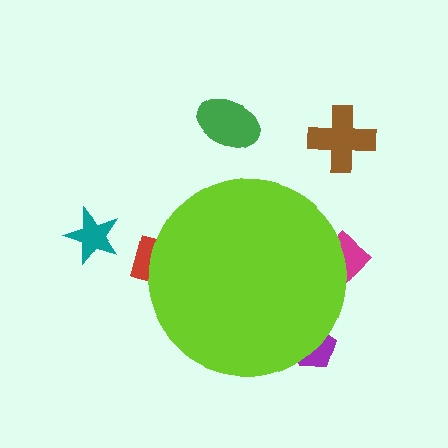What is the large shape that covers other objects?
A lime circle.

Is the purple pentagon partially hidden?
Yes, the purple pentagon is partially hidden behind the lime circle.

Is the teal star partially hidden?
No, the teal star is fully visible.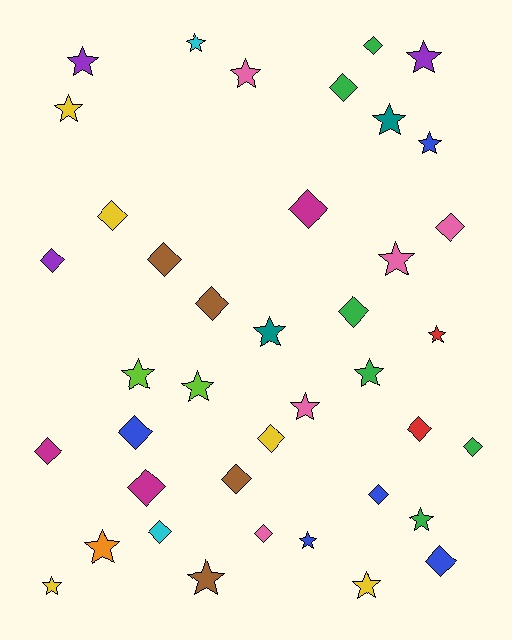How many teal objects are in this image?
There are 2 teal objects.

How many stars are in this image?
There are 20 stars.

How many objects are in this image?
There are 40 objects.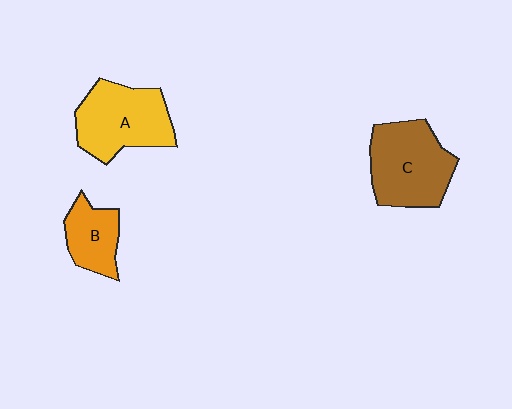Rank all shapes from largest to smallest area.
From largest to smallest: C (brown), A (yellow), B (orange).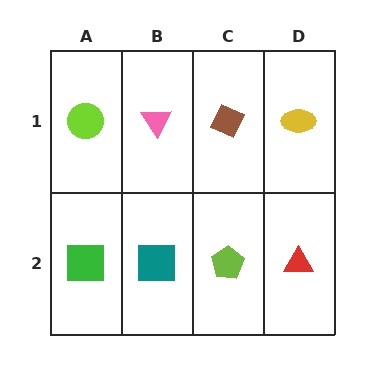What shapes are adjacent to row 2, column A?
A lime circle (row 1, column A), a teal square (row 2, column B).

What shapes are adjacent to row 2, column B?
A pink triangle (row 1, column B), a green square (row 2, column A), a lime pentagon (row 2, column C).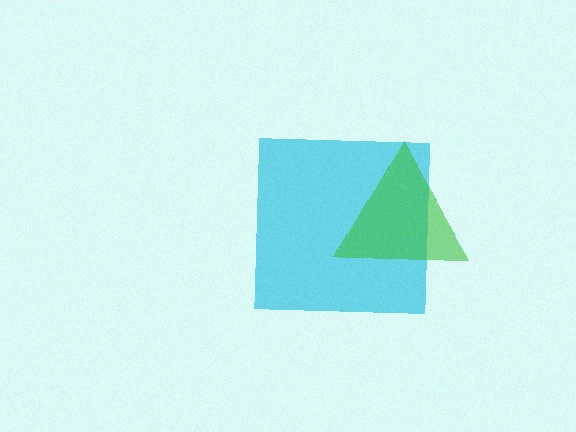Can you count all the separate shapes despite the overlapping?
Yes, there are 2 separate shapes.